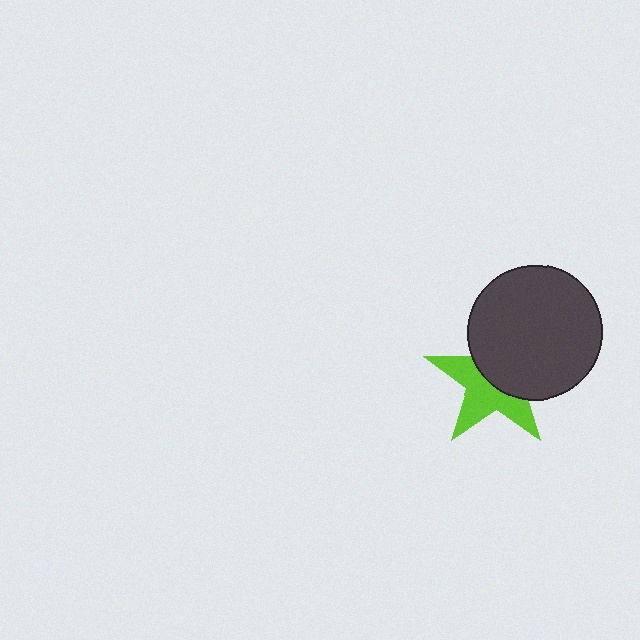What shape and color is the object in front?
The object in front is a dark gray circle.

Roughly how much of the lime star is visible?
About half of it is visible (roughly 51%).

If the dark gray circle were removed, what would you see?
You would see the complete lime star.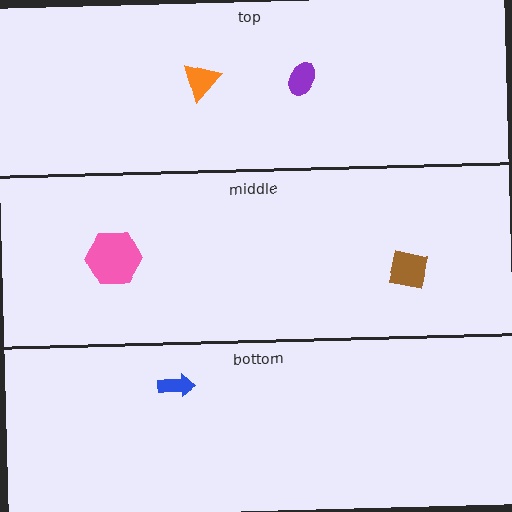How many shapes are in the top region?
2.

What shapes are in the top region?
The purple ellipse, the orange triangle.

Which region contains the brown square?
The middle region.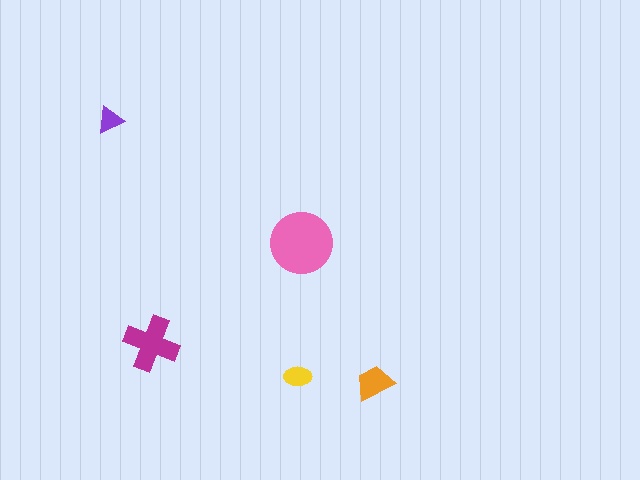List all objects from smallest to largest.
The purple triangle, the yellow ellipse, the orange trapezoid, the magenta cross, the pink circle.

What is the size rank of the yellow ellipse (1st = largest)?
4th.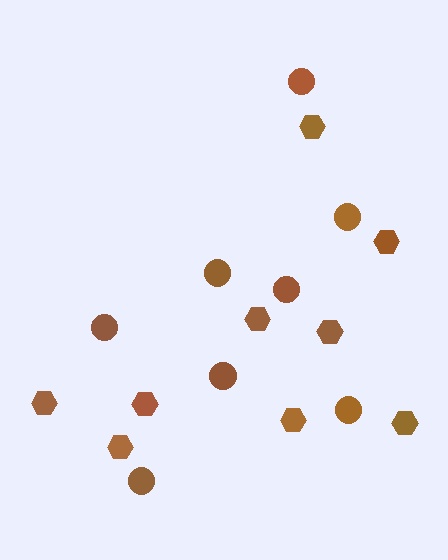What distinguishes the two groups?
There are 2 groups: one group of circles (8) and one group of hexagons (9).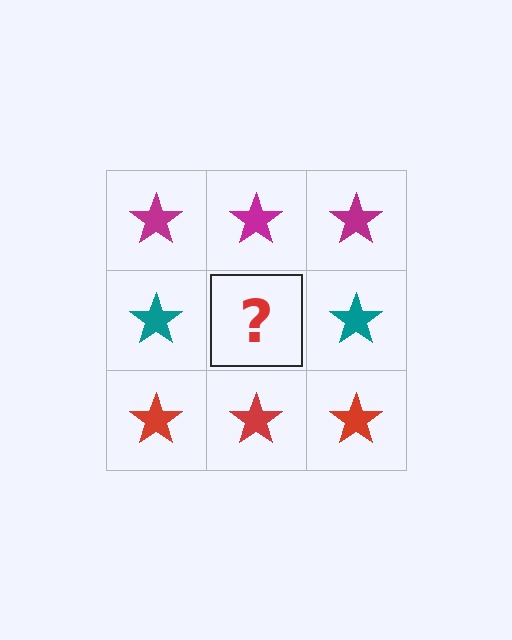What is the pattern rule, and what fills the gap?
The rule is that each row has a consistent color. The gap should be filled with a teal star.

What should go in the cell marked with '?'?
The missing cell should contain a teal star.